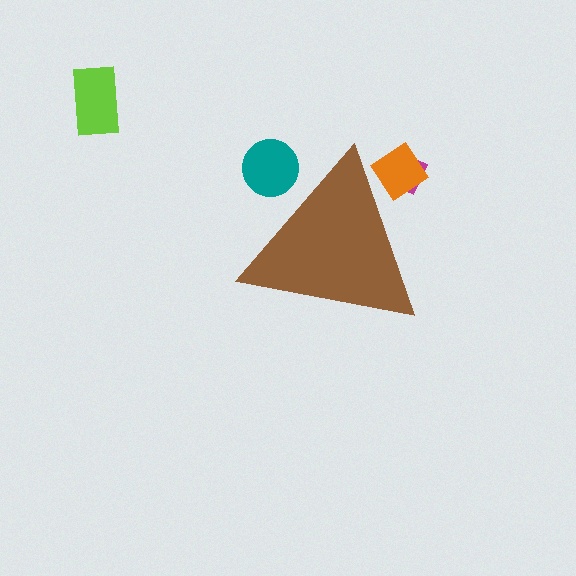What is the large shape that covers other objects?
A brown triangle.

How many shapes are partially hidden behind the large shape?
3 shapes are partially hidden.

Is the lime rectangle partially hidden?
No, the lime rectangle is fully visible.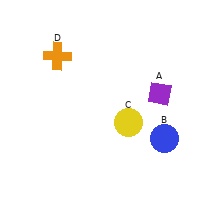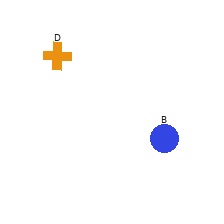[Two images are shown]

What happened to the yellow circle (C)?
The yellow circle (C) was removed in Image 2. It was in the bottom-right area of Image 1.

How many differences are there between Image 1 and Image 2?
There are 2 differences between the two images.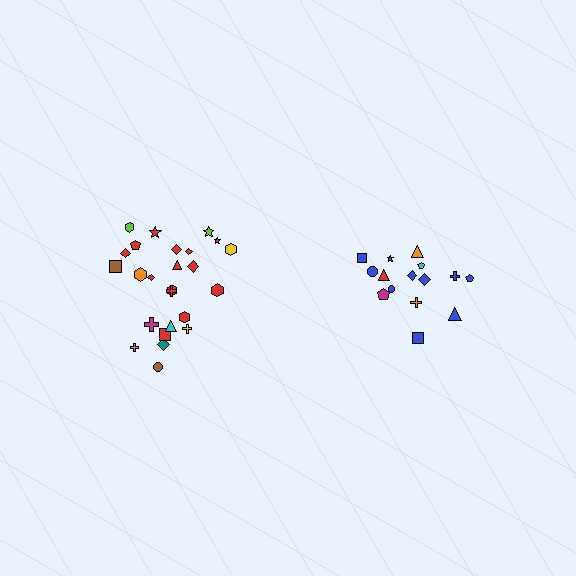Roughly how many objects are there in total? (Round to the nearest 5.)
Roughly 40 objects in total.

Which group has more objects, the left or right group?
The left group.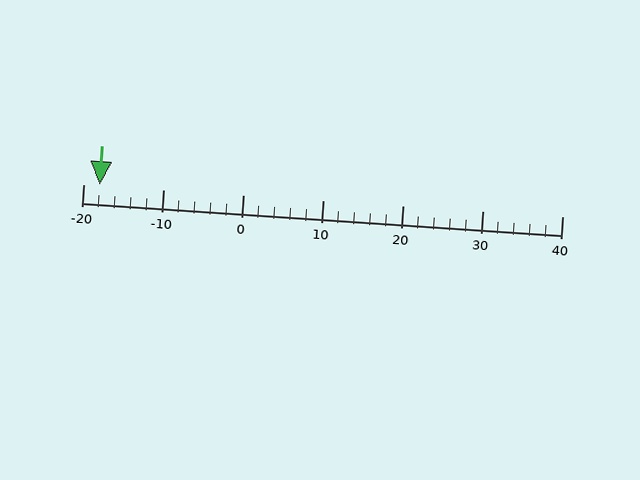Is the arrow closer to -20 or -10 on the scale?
The arrow is closer to -20.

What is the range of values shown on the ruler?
The ruler shows values from -20 to 40.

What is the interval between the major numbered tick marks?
The major tick marks are spaced 10 units apart.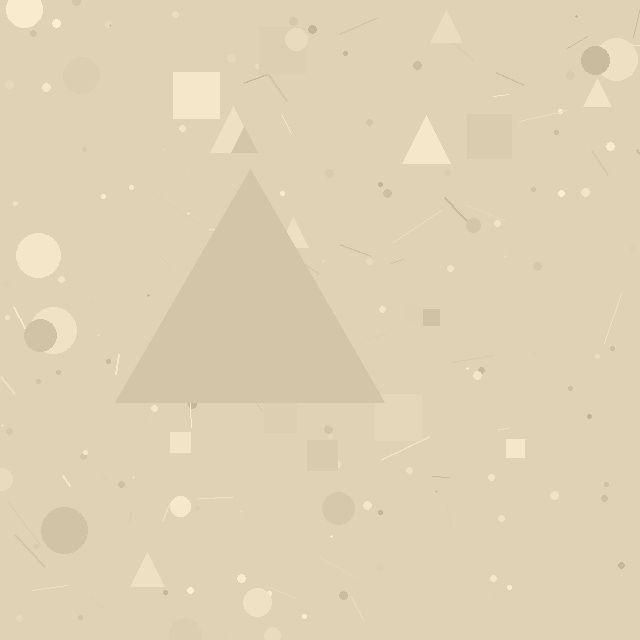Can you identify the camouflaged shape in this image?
The camouflaged shape is a triangle.